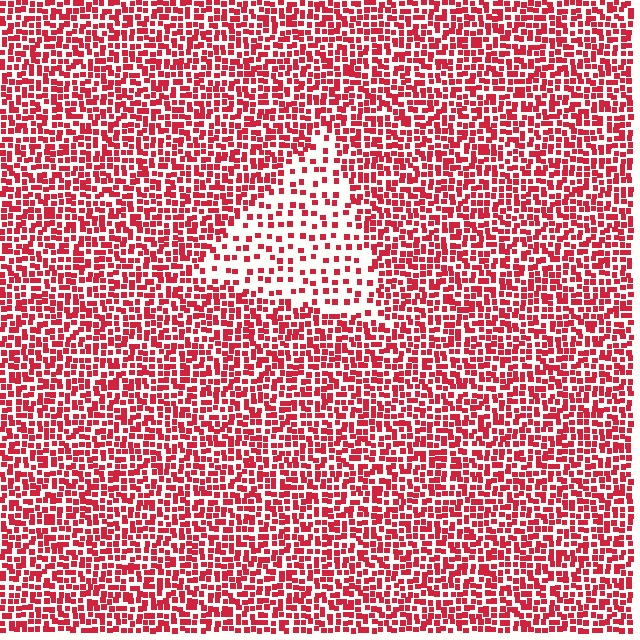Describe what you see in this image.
The image contains small red elements arranged at two different densities. A triangle-shaped region is visible where the elements are less densely packed than the surrounding area.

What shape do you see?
I see a triangle.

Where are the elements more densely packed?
The elements are more densely packed outside the triangle boundary.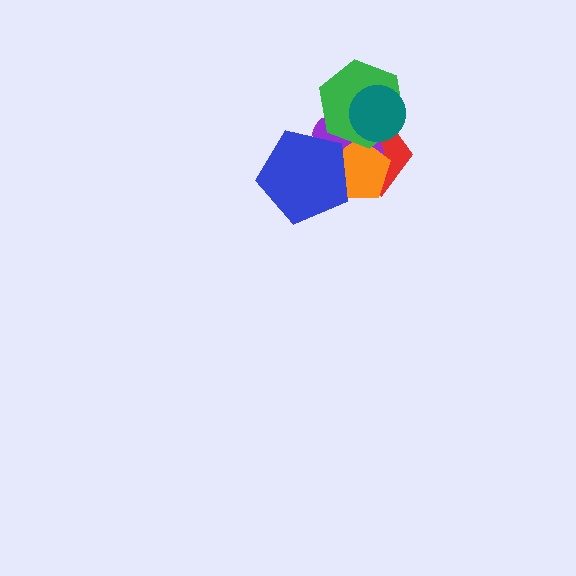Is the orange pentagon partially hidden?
Yes, it is partially covered by another shape.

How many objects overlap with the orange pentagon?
4 objects overlap with the orange pentagon.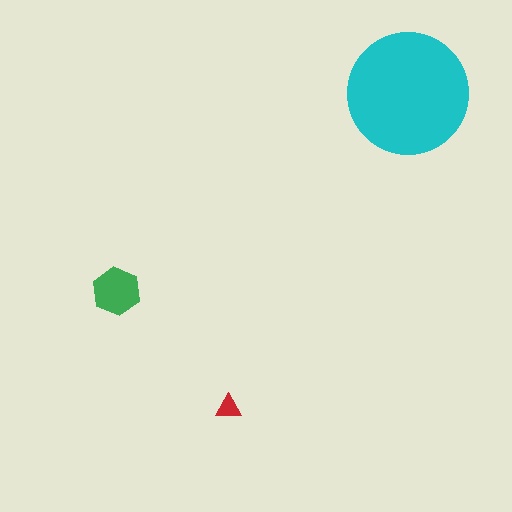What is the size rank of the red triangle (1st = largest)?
3rd.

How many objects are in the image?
There are 3 objects in the image.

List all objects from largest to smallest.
The cyan circle, the green hexagon, the red triangle.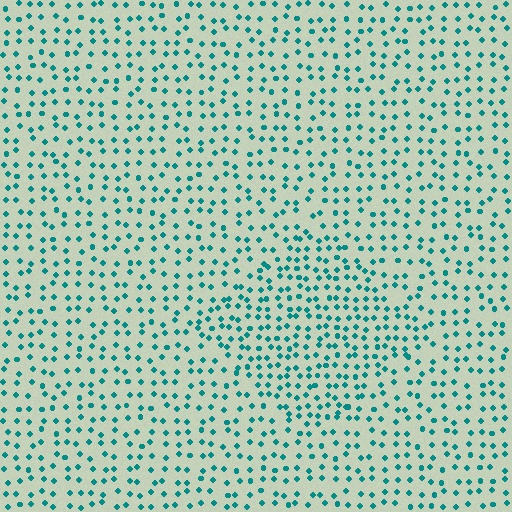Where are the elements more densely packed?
The elements are more densely packed inside the diamond boundary.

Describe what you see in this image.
The image contains small teal elements arranged at two different densities. A diamond-shaped region is visible where the elements are more densely packed than the surrounding area.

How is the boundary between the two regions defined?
The boundary is defined by a change in element density (approximately 1.6x ratio). All elements are the same color, size, and shape.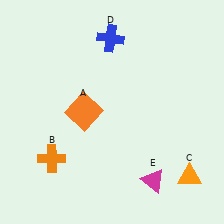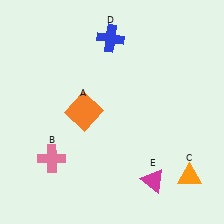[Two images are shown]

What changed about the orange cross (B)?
In Image 1, B is orange. In Image 2, it changed to pink.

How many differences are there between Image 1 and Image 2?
There is 1 difference between the two images.